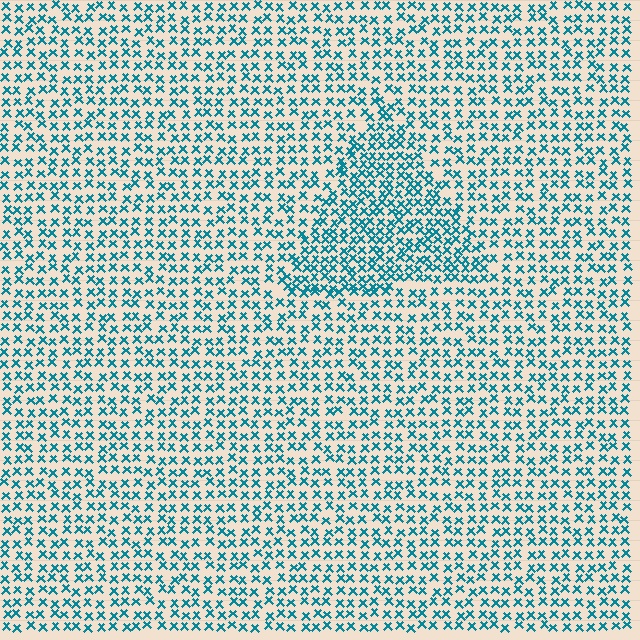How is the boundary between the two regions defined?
The boundary is defined by a change in element density (approximately 1.6x ratio). All elements are the same color, size, and shape.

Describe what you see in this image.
The image contains small teal elements arranged at two different densities. A triangle-shaped region is visible where the elements are more densely packed than the surrounding area.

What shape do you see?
I see a triangle.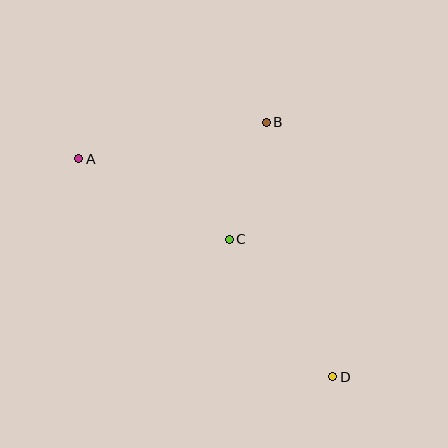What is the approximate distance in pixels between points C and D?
The distance between C and D is approximately 172 pixels.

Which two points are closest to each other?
Points B and C are closest to each other.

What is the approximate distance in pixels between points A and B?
The distance between A and B is approximately 191 pixels.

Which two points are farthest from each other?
Points A and D are farthest from each other.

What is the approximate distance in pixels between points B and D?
The distance between B and D is approximately 263 pixels.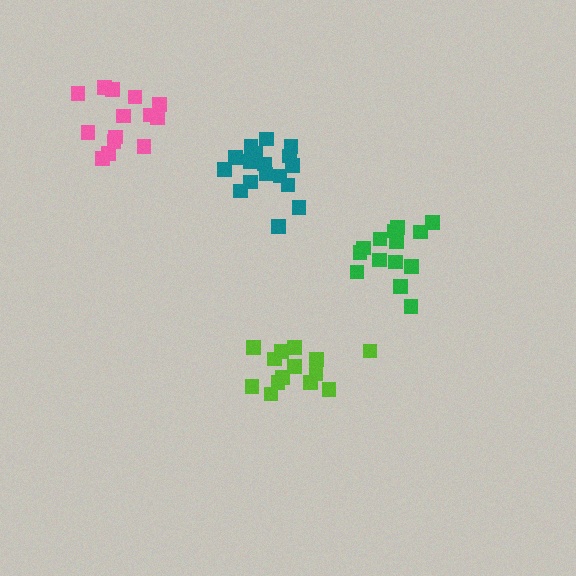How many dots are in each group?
Group 1: 14 dots, Group 2: 14 dots, Group 3: 14 dots, Group 4: 17 dots (59 total).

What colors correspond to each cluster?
The clusters are colored: green, pink, lime, teal.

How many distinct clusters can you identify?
There are 4 distinct clusters.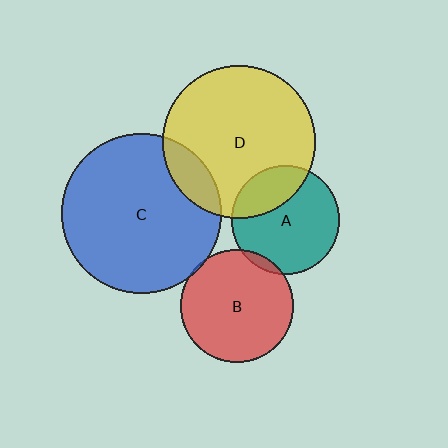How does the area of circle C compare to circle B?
Approximately 2.0 times.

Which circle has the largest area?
Circle C (blue).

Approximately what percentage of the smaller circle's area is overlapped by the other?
Approximately 5%.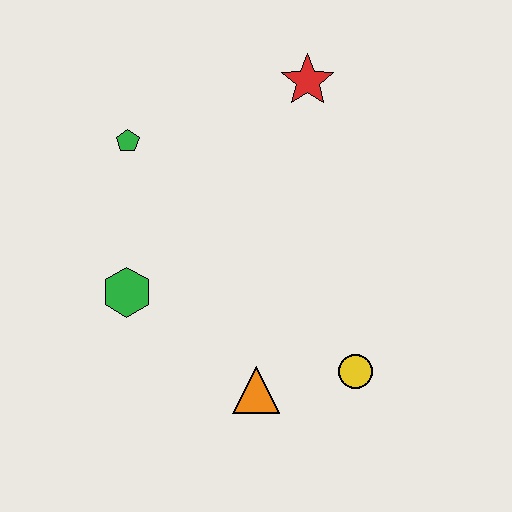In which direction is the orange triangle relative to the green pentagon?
The orange triangle is below the green pentagon.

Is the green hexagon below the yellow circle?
No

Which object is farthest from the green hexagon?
The red star is farthest from the green hexagon.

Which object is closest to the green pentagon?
The green hexagon is closest to the green pentagon.